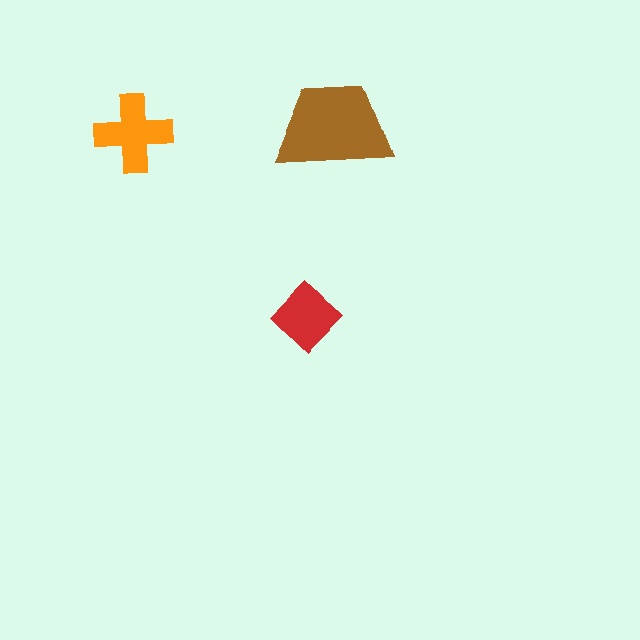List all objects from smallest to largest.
The red diamond, the orange cross, the brown trapezoid.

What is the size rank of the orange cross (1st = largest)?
2nd.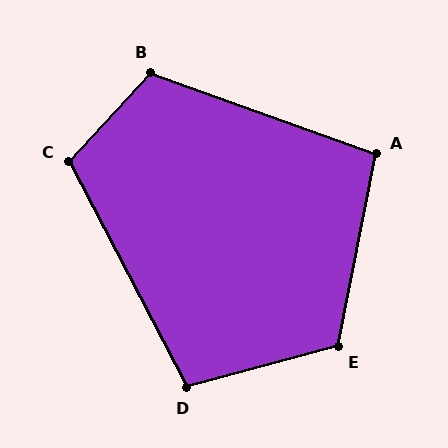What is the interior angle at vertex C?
Approximately 109 degrees (obtuse).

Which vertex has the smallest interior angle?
A, at approximately 99 degrees.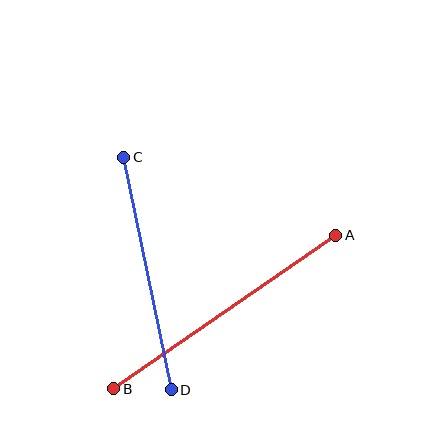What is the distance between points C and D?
The distance is approximately 237 pixels.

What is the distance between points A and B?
The distance is approximately 270 pixels.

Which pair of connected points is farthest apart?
Points A and B are farthest apart.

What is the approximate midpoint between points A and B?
The midpoint is at approximately (225, 312) pixels.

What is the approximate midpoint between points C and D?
The midpoint is at approximately (148, 273) pixels.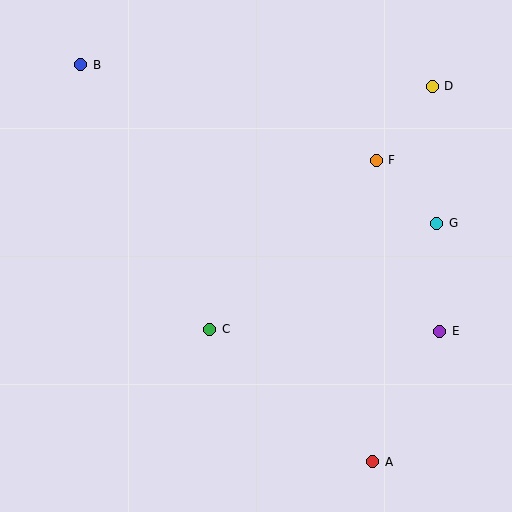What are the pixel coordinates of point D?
Point D is at (432, 86).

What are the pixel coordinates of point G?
Point G is at (437, 223).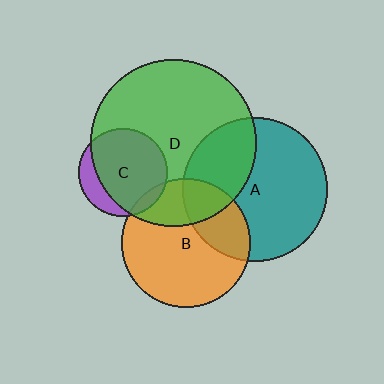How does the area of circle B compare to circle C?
Approximately 2.1 times.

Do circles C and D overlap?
Yes.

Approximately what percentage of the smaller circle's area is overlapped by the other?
Approximately 80%.